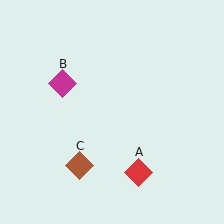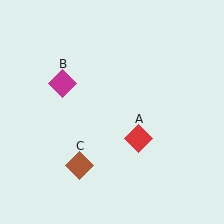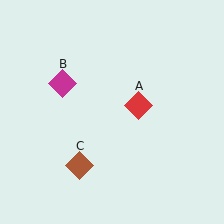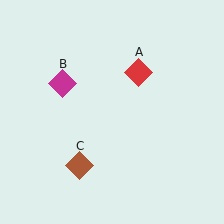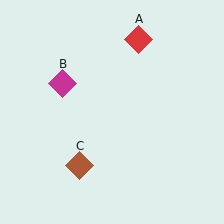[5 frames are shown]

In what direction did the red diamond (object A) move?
The red diamond (object A) moved up.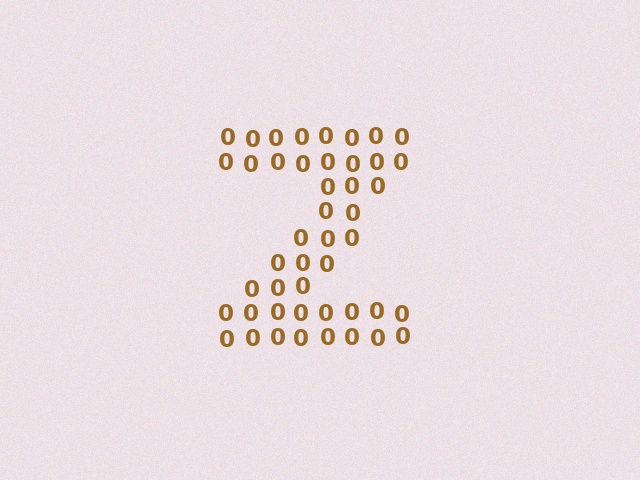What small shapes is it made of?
It is made of small digit 0's.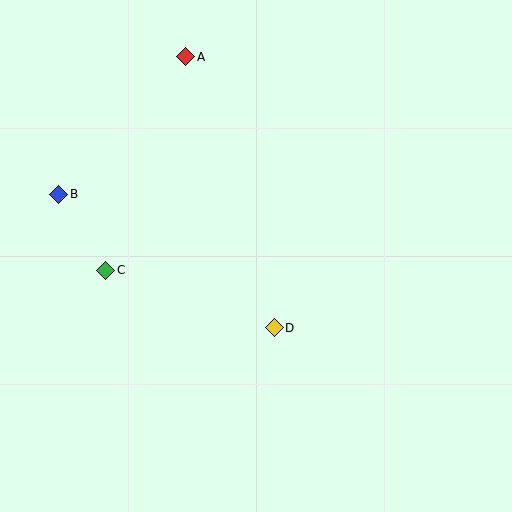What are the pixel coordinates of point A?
Point A is at (186, 57).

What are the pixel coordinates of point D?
Point D is at (274, 328).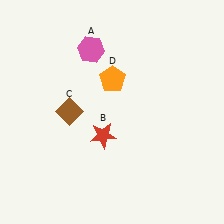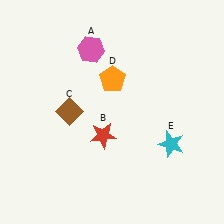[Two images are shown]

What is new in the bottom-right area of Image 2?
A cyan star (E) was added in the bottom-right area of Image 2.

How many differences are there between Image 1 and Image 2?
There is 1 difference between the two images.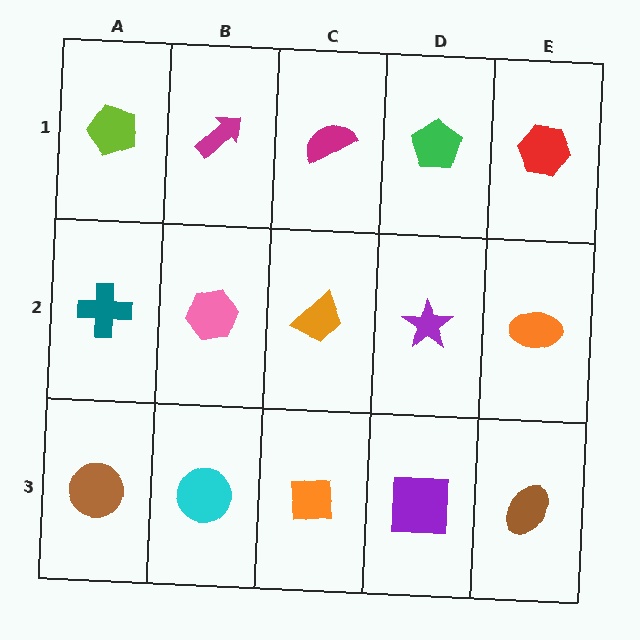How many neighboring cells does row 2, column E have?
3.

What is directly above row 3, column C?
An orange trapezoid.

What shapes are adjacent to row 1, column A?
A teal cross (row 2, column A), a magenta arrow (row 1, column B).